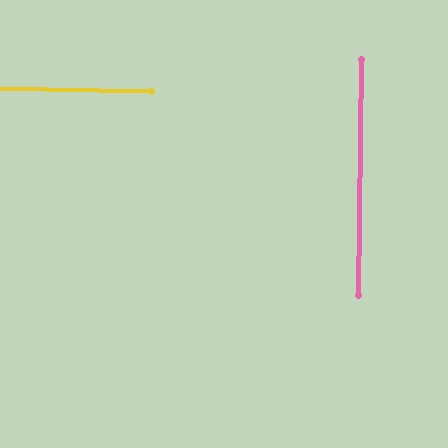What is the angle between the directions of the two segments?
Approximately 90 degrees.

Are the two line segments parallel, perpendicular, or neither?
Perpendicular — they meet at approximately 90°.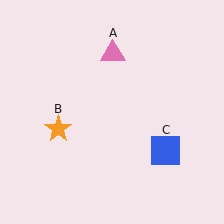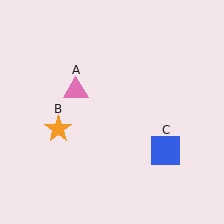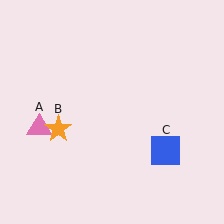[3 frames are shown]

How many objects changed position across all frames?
1 object changed position: pink triangle (object A).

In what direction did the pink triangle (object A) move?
The pink triangle (object A) moved down and to the left.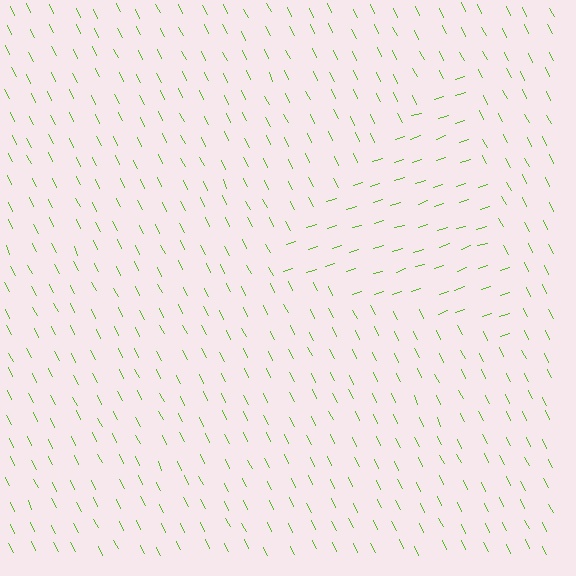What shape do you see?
I see a triangle.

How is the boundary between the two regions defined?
The boundary is defined purely by a change in line orientation (approximately 82 degrees difference). All lines are the same color and thickness.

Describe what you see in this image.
The image is filled with small lime line segments. A triangle region in the image has lines oriented differently from the surrounding lines, creating a visible texture boundary.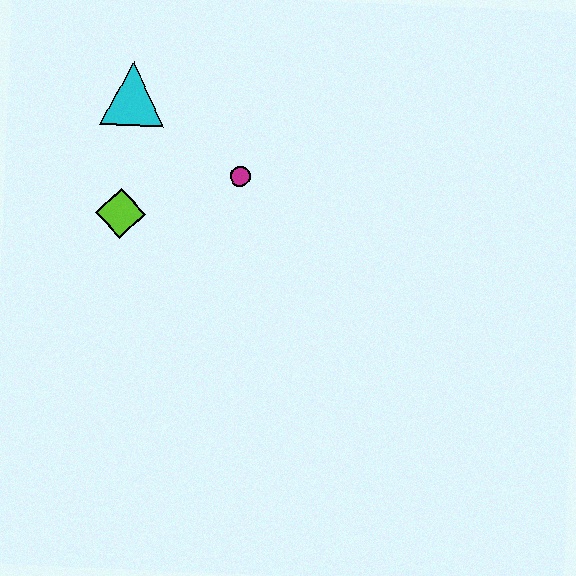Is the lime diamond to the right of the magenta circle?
No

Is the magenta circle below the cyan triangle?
Yes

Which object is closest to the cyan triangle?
The lime diamond is closest to the cyan triangle.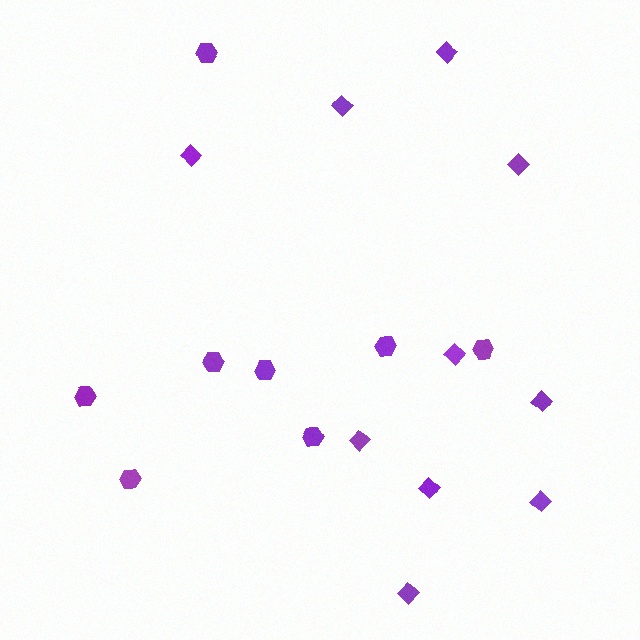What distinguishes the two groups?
There are 2 groups: one group of diamonds (10) and one group of hexagons (8).